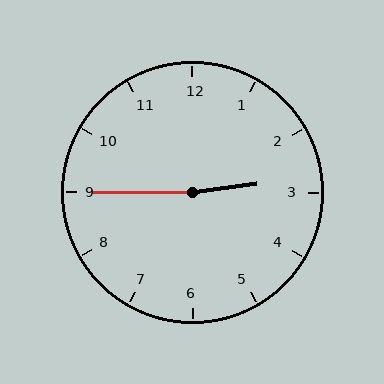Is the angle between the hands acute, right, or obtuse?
It is obtuse.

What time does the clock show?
2:45.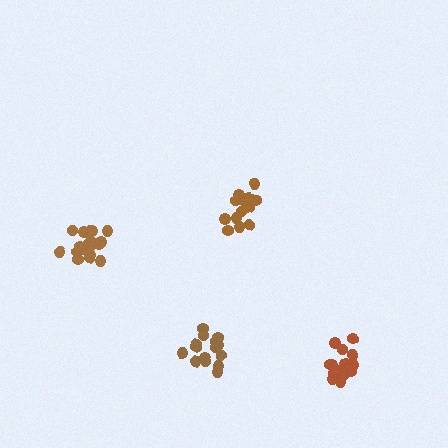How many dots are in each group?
Group 1: 15 dots, Group 2: 17 dots, Group 3: 16 dots, Group 4: 20 dots (68 total).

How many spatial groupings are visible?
There are 4 spatial groupings.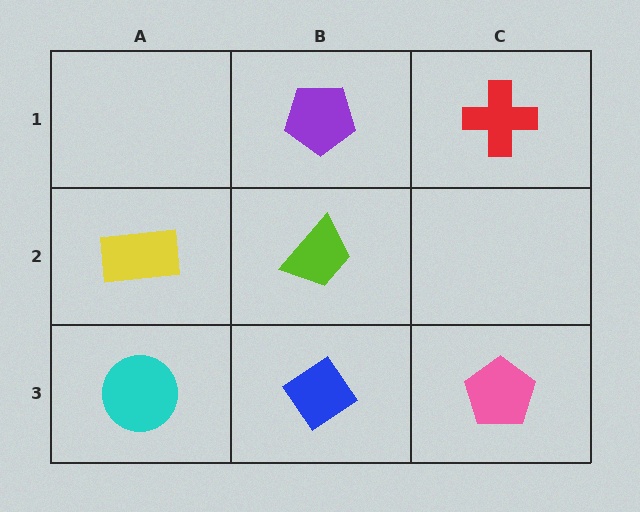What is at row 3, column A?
A cyan circle.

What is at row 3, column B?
A blue diamond.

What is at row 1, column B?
A purple pentagon.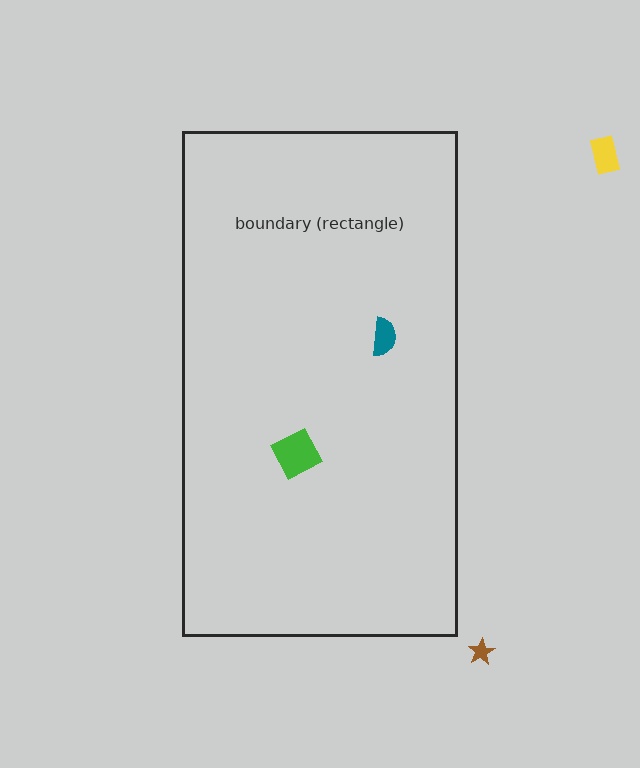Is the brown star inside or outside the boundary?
Outside.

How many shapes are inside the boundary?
2 inside, 2 outside.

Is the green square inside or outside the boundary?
Inside.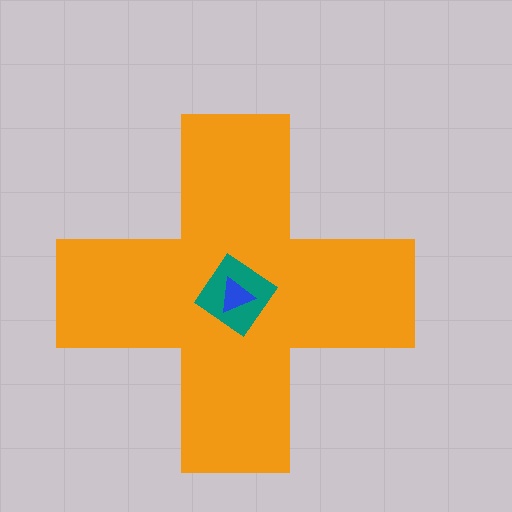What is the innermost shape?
The blue triangle.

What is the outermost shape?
The orange cross.